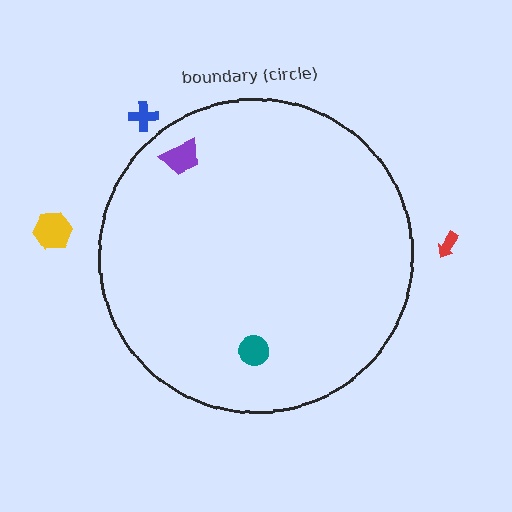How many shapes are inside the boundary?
2 inside, 3 outside.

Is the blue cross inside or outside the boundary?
Outside.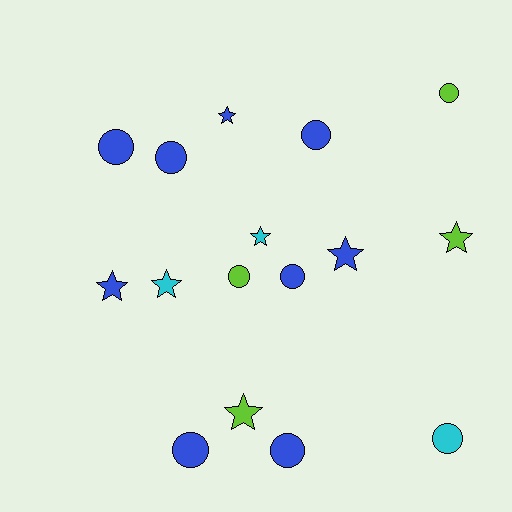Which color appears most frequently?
Blue, with 9 objects.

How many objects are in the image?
There are 16 objects.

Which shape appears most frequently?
Circle, with 9 objects.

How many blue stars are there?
There are 3 blue stars.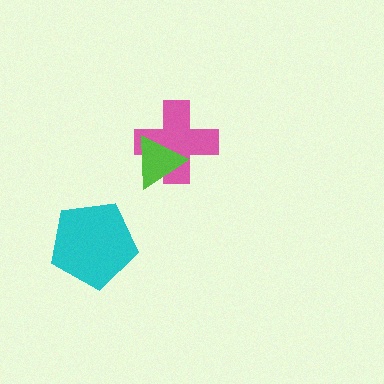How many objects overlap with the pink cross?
1 object overlaps with the pink cross.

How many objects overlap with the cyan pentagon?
0 objects overlap with the cyan pentagon.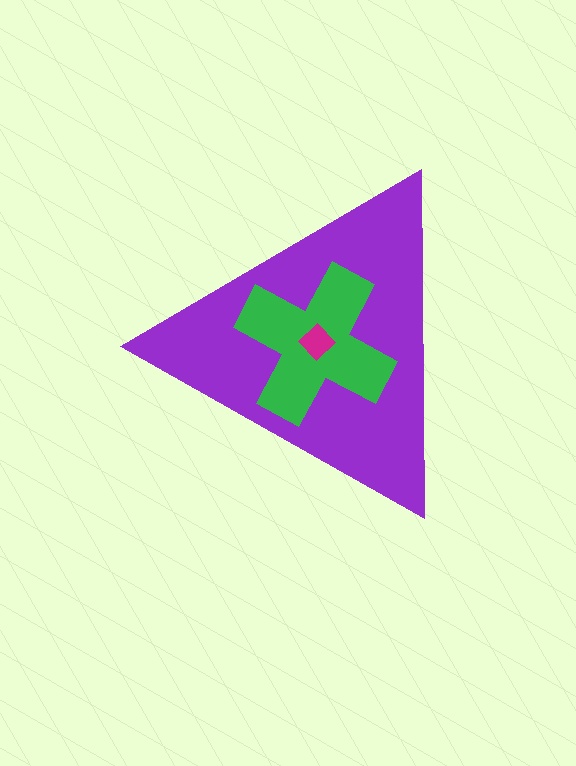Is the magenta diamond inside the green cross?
Yes.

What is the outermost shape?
The purple triangle.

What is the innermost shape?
The magenta diamond.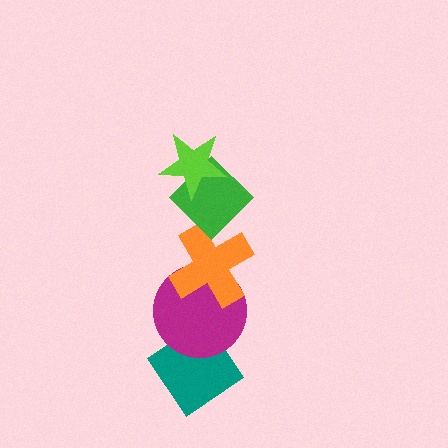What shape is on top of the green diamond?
The lime star is on top of the green diamond.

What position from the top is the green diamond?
The green diamond is 2nd from the top.